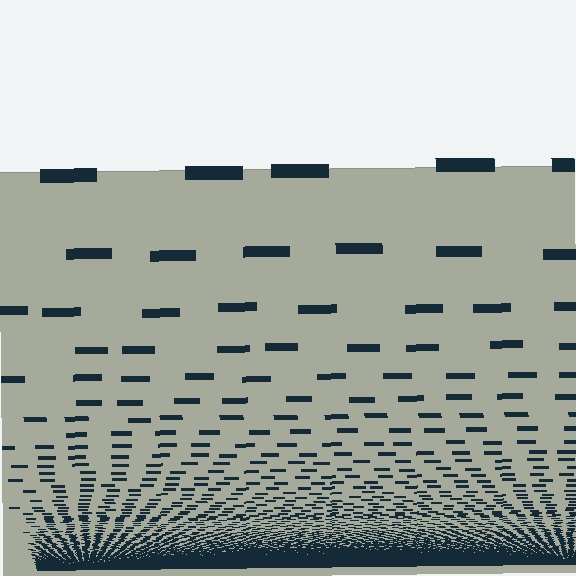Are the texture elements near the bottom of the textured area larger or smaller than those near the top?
Smaller. The gradient is inverted — elements near the bottom are smaller and denser.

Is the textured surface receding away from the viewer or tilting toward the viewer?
The surface appears to tilt toward the viewer. Texture elements get larger and sparser toward the top.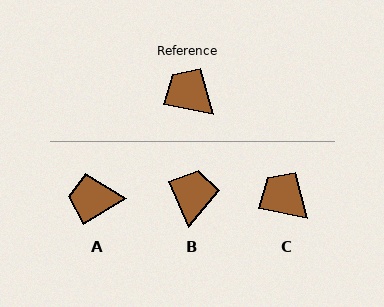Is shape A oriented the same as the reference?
No, it is off by about 43 degrees.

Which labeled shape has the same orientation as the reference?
C.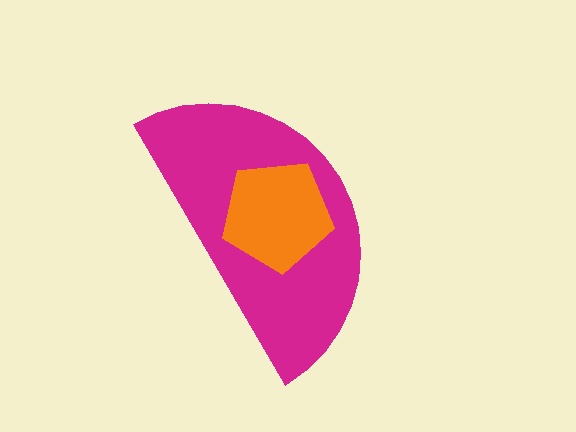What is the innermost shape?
The orange pentagon.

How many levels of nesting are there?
2.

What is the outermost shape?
The magenta semicircle.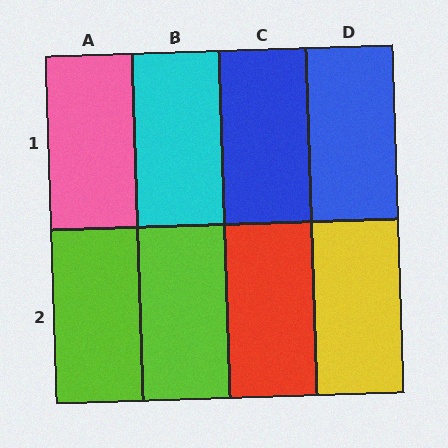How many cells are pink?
1 cell is pink.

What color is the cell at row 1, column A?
Pink.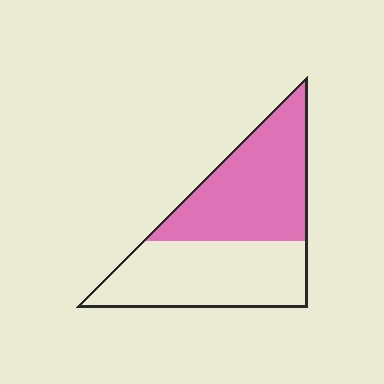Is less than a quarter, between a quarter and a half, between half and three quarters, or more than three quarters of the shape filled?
Between half and three quarters.